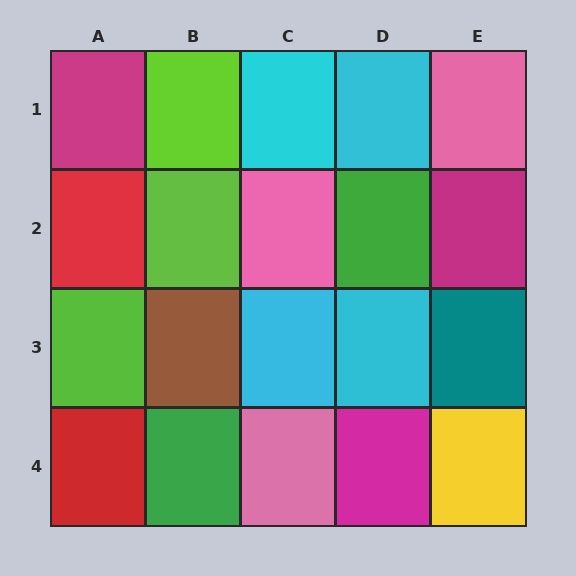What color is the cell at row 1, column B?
Lime.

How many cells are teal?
1 cell is teal.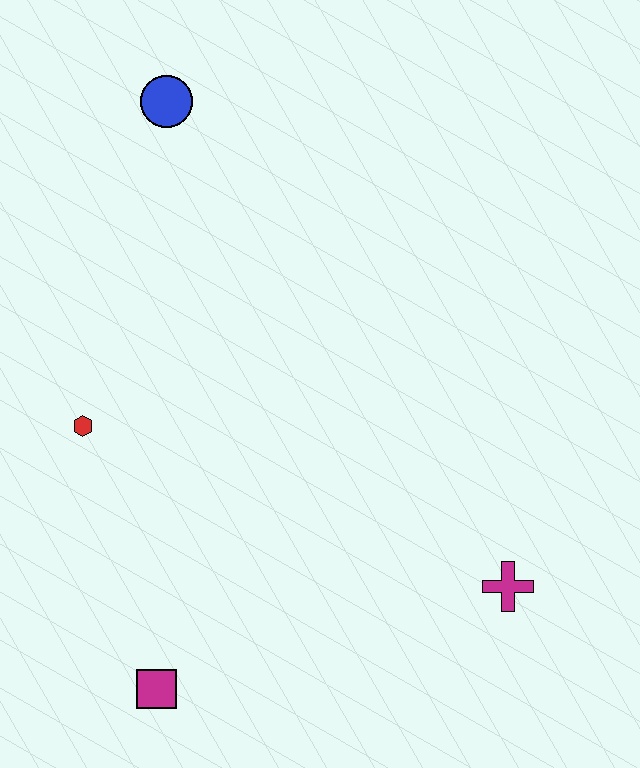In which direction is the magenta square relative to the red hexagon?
The magenta square is below the red hexagon.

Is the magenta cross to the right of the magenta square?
Yes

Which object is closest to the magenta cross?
The magenta square is closest to the magenta cross.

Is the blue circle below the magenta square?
No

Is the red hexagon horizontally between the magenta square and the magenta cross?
No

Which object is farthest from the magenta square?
The blue circle is farthest from the magenta square.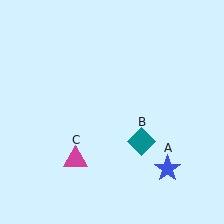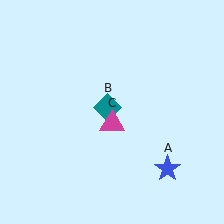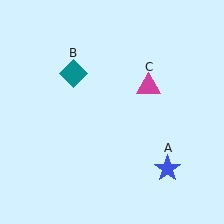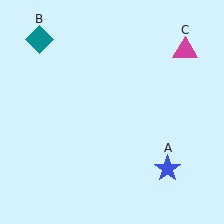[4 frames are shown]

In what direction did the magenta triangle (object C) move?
The magenta triangle (object C) moved up and to the right.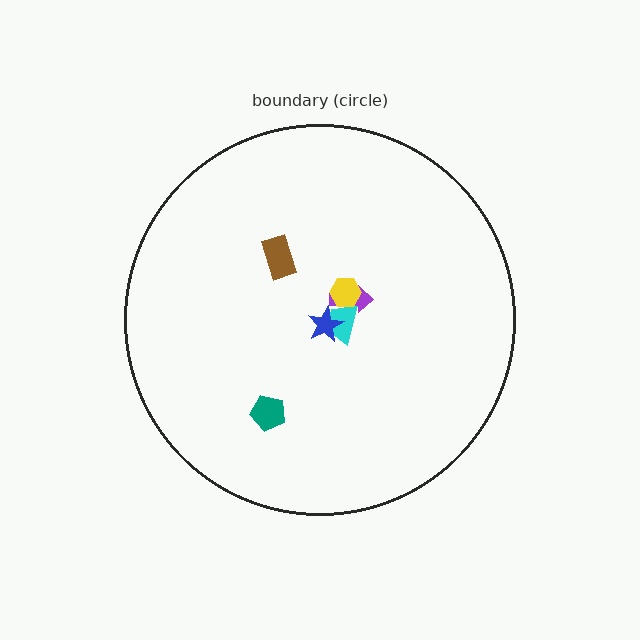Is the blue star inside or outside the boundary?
Inside.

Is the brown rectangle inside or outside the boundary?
Inside.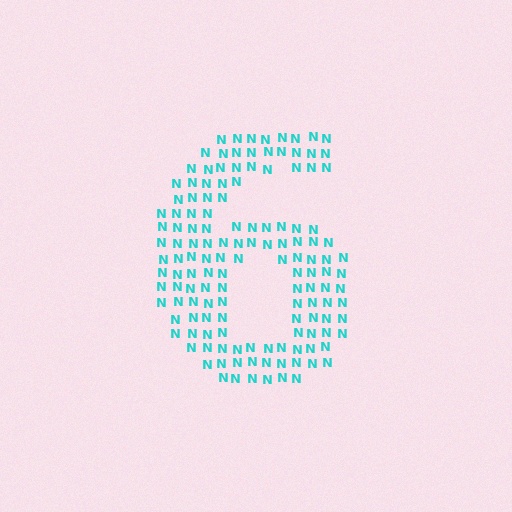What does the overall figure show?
The overall figure shows the digit 6.